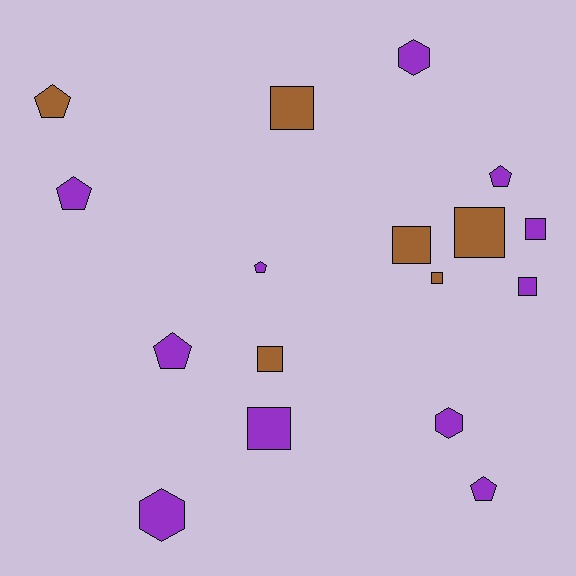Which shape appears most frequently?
Square, with 8 objects.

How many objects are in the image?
There are 17 objects.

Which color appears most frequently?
Purple, with 11 objects.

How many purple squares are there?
There are 3 purple squares.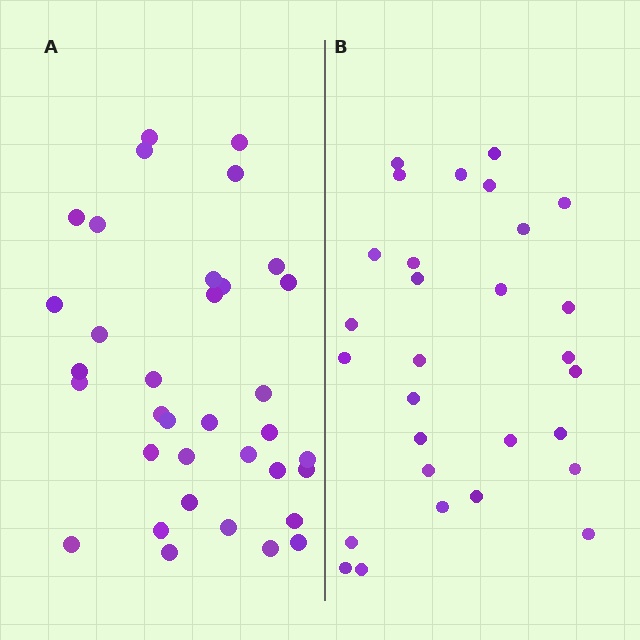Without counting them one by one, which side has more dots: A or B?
Region A (the left region) has more dots.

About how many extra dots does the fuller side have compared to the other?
Region A has about 6 more dots than region B.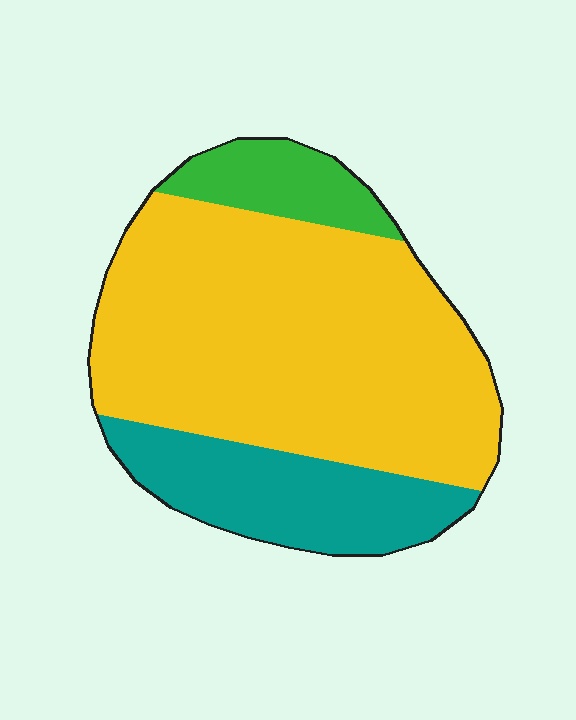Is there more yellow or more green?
Yellow.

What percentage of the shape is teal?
Teal takes up about one fifth (1/5) of the shape.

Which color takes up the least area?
Green, at roughly 10%.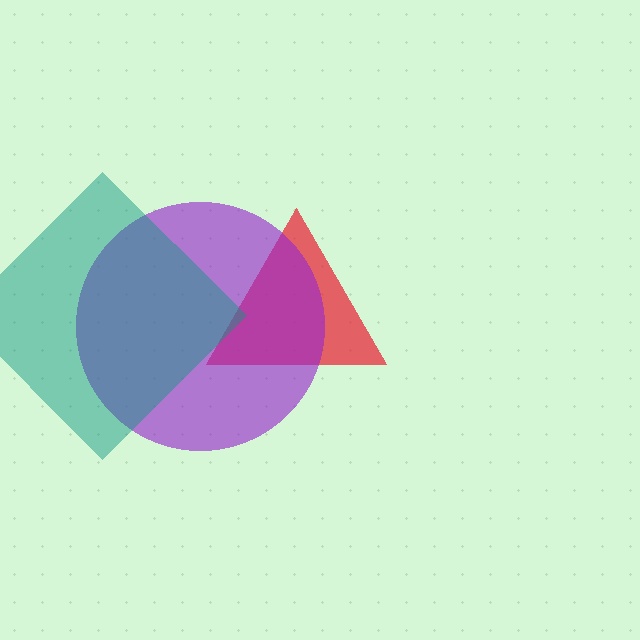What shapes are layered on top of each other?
The layered shapes are: a red triangle, a purple circle, a teal diamond.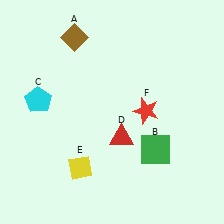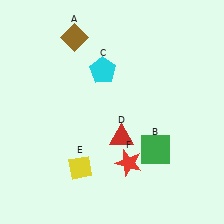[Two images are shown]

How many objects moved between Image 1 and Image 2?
2 objects moved between the two images.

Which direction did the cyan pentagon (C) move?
The cyan pentagon (C) moved right.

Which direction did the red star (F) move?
The red star (F) moved down.